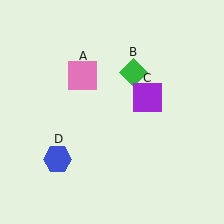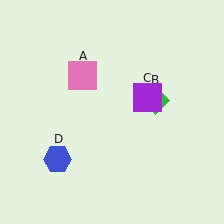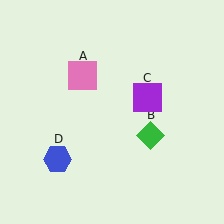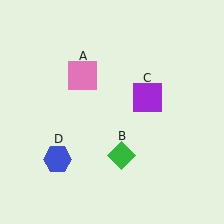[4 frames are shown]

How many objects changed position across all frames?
1 object changed position: green diamond (object B).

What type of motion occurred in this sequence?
The green diamond (object B) rotated clockwise around the center of the scene.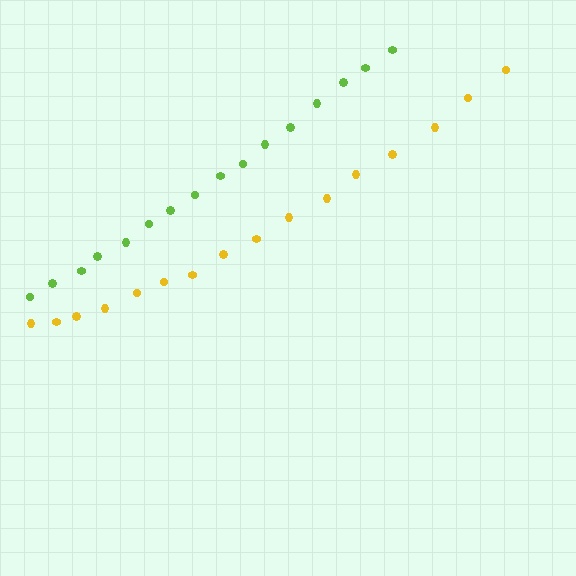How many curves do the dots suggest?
There are 2 distinct paths.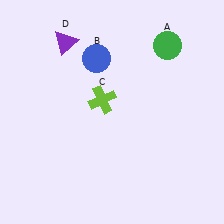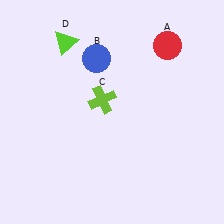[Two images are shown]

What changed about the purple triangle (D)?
In Image 1, D is purple. In Image 2, it changed to lime.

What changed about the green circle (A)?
In Image 1, A is green. In Image 2, it changed to red.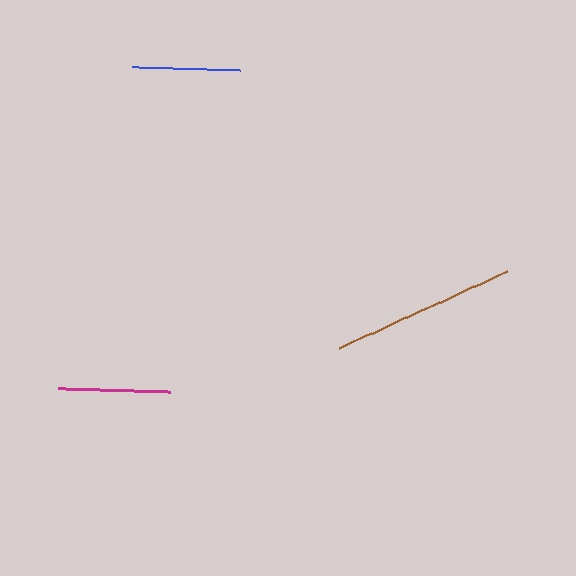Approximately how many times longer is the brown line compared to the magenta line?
The brown line is approximately 1.6 times the length of the magenta line.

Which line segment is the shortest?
The blue line is the shortest at approximately 108 pixels.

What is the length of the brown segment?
The brown segment is approximately 184 pixels long.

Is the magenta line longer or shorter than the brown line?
The brown line is longer than the magenta line.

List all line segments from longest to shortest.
From longest to shortest: brown, magenta, blue.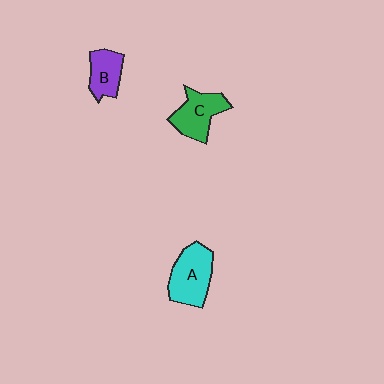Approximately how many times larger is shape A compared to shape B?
Approximately 1.5 times.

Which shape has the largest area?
Shape A (cyan).